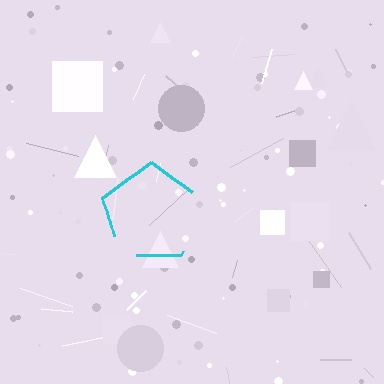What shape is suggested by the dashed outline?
The dashed outline suggests a pentagon.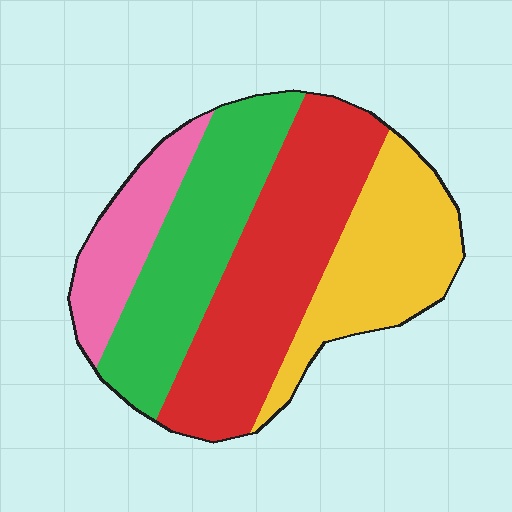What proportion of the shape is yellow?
Yellow takes up about one quarter (1/4) of the shape.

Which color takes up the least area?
Pink, at roughly 15%.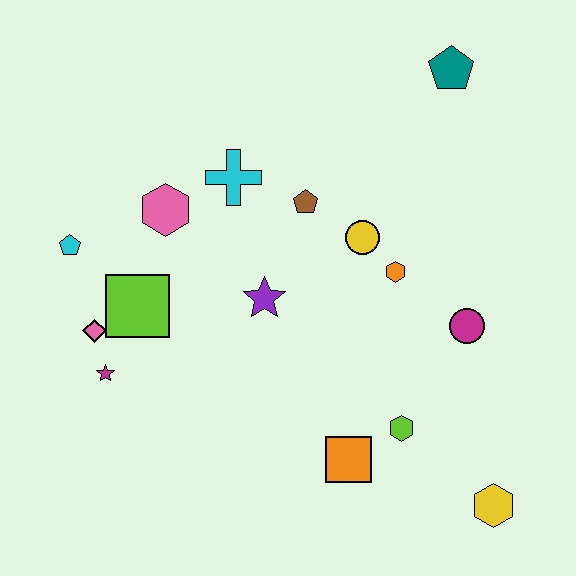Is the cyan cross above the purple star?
Yes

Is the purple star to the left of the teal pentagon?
Yes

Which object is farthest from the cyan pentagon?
The yellow hexagon is farthest from the cyan pentagon.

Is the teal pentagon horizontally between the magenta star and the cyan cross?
No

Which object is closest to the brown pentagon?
The yellow circle is closest to the brown pentagon.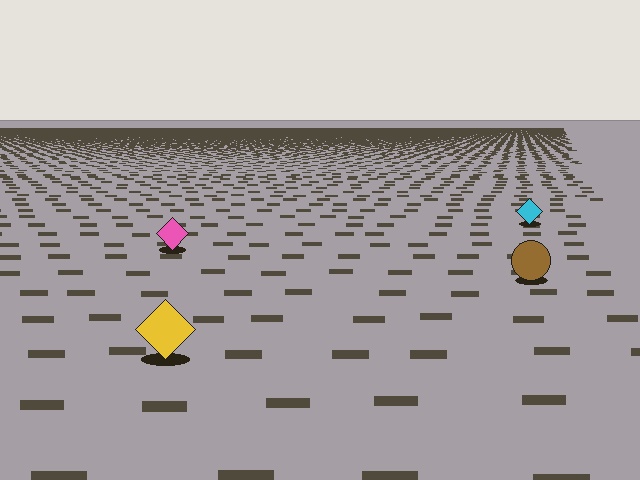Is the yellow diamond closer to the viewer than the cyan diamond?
Yes. The yellow diamond is closer — you can tell from the texture gradient: the ground texture is coarser near it.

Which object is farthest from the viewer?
The cyan diamond is farthest from the viewer. It appears smaller and the ground texture around it is denser.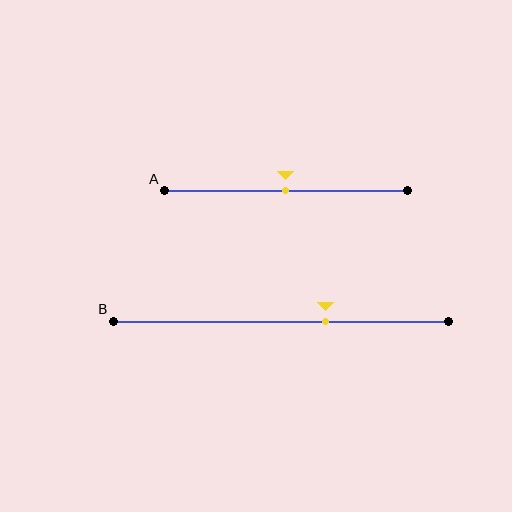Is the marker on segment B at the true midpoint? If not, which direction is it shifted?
No, the marker on segment B is shifted to the right by about 13% of the segment length.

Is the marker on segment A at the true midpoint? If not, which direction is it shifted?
Yes, the marker on segment A is at the true midpoint.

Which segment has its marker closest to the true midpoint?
Segment A has its marker closest to the true midpoint.